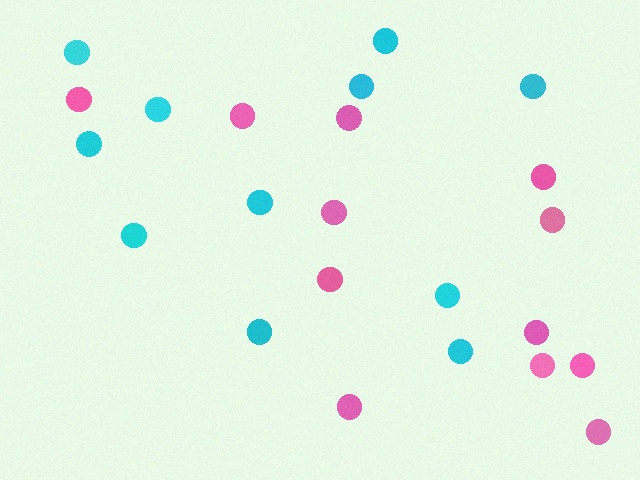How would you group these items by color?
There are 2 groups: one group of pink circles (12) and one group of cyan circles (11).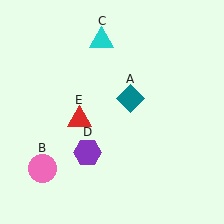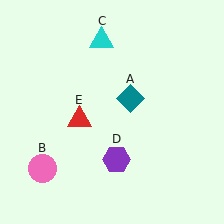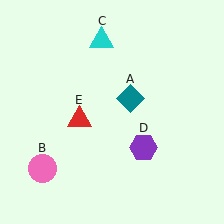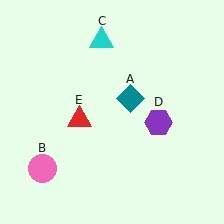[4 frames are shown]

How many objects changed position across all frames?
1 object changed position: purple hexagon (object D).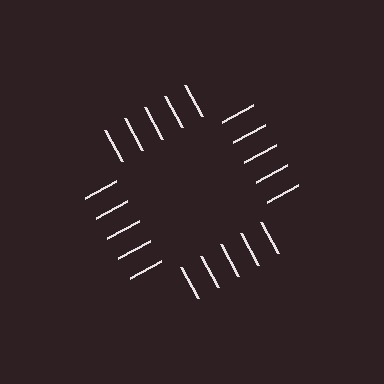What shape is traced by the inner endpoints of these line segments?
An illusory square — the line segments terminate on its edges but no continuous stroke is drawn.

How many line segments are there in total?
20 — 5 along each of the 4 edges.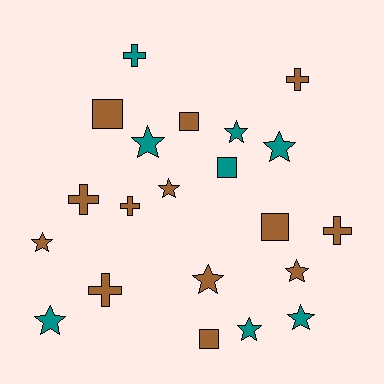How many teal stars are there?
There are 6 teal stars.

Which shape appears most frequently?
Star, with 10 objects.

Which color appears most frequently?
Brown, with 13 objects.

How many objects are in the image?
There are 21 objects.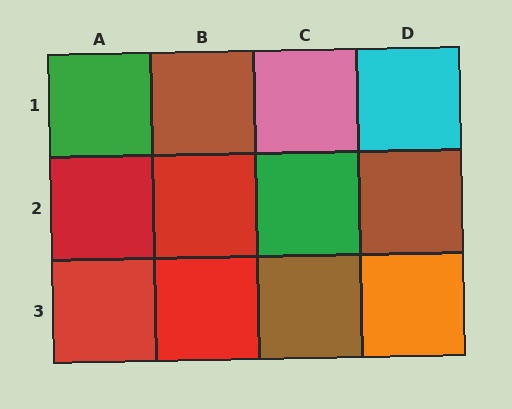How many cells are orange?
1 cell is orange.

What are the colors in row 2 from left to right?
Red, red, green, brown.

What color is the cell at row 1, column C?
Pink.